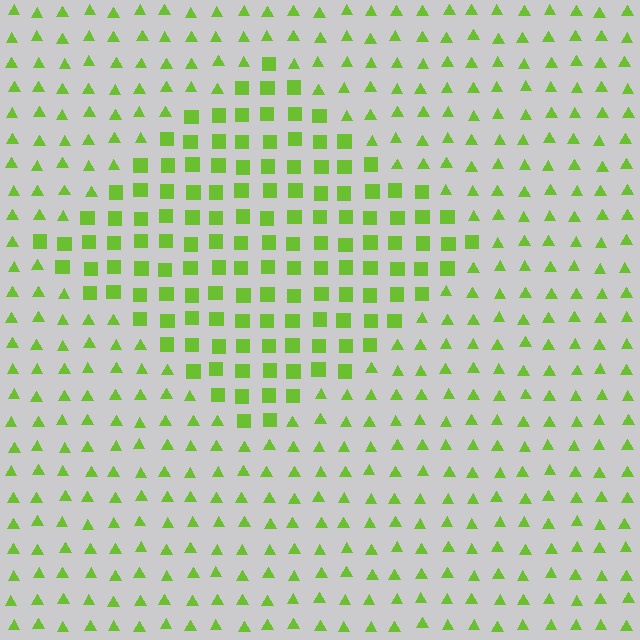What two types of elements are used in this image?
The image uses squares inside the diamond region and triangles outside it.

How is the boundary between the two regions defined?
The boundary is defined by a change in element shape: squares inside vs. triangles outside. All elements share the same color and spacing.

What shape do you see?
I see a diamond.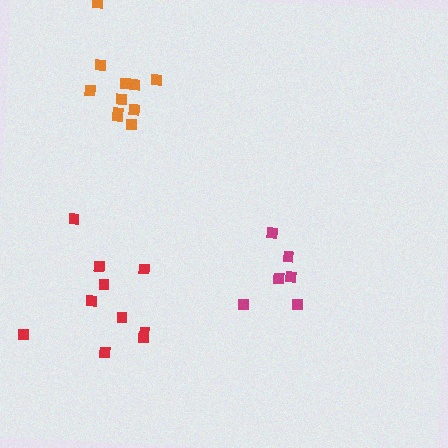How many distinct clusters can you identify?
There are 3 distinct clusters.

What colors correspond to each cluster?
The clusters are colored: magenta, orange, red.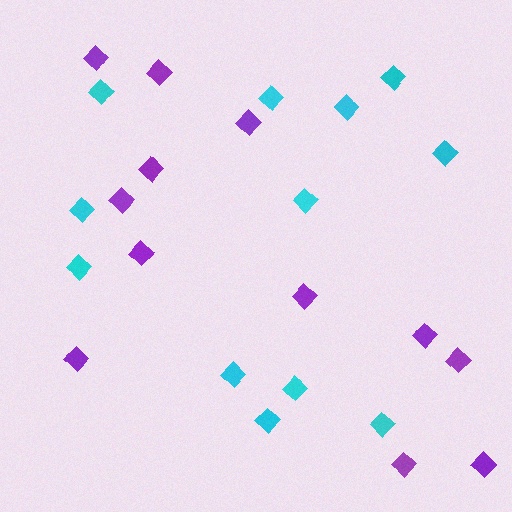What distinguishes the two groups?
There are 2 groups: one group of cyan diamonds (12) and one group of purple diamonds (12).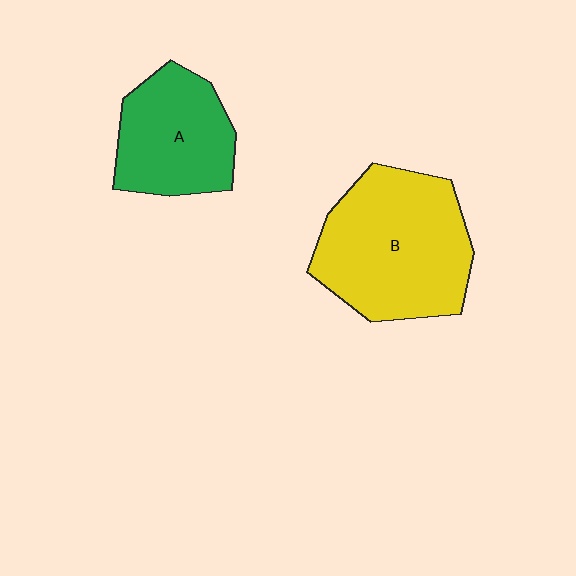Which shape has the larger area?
Shape B (yellow).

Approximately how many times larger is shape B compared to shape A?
Approximately 1.5 times.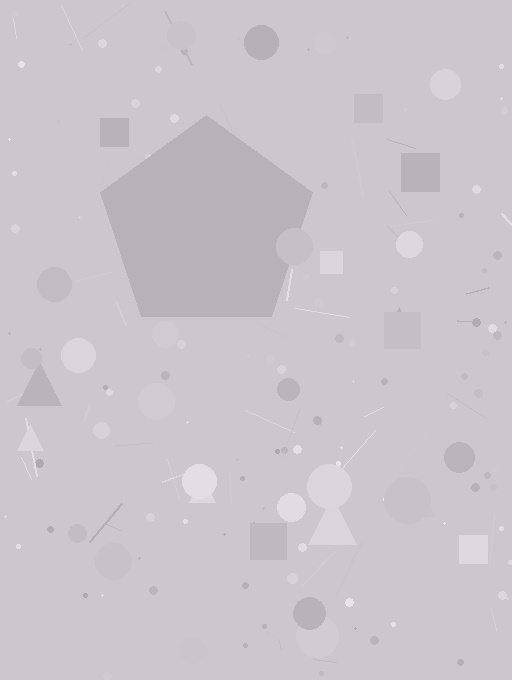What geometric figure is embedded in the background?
A pentagon is embedded in the background.